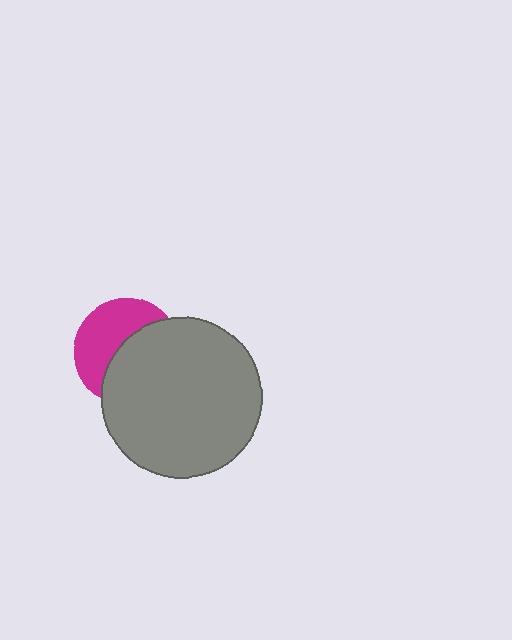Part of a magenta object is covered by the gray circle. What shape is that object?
It is a circle.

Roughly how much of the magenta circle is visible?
About half of it is visible (roughly 46%).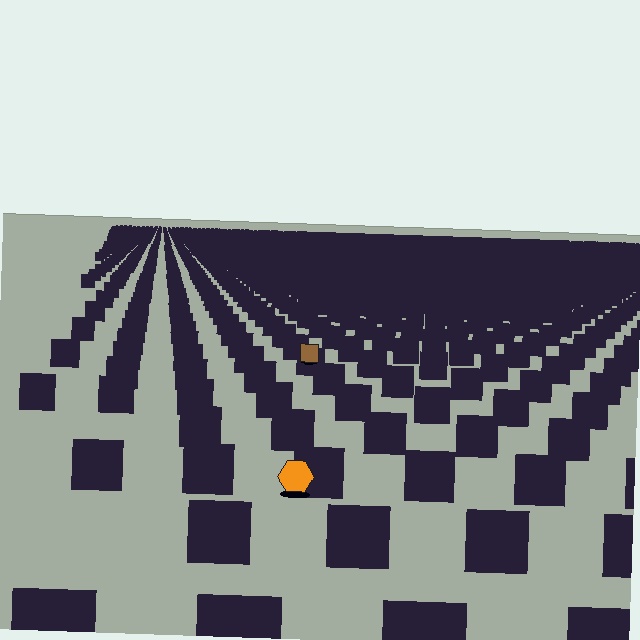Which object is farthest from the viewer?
The brown square is farthest from the viewer. It appears smaller and the ground texture around it is denser.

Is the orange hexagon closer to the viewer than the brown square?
Yes. The orange hexagon is closer — you can tell from the texture gradient: the ground texture is coarser near it.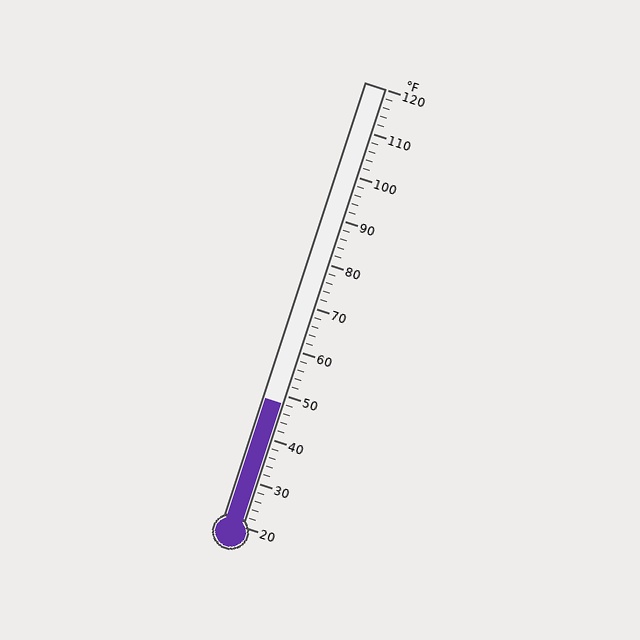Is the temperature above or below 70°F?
The temperature is below 70°F.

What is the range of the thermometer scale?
The thermometer scale ranges from 20°F to 120°F.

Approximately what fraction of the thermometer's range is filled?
The thermometer is filled to approximately 30% of its range.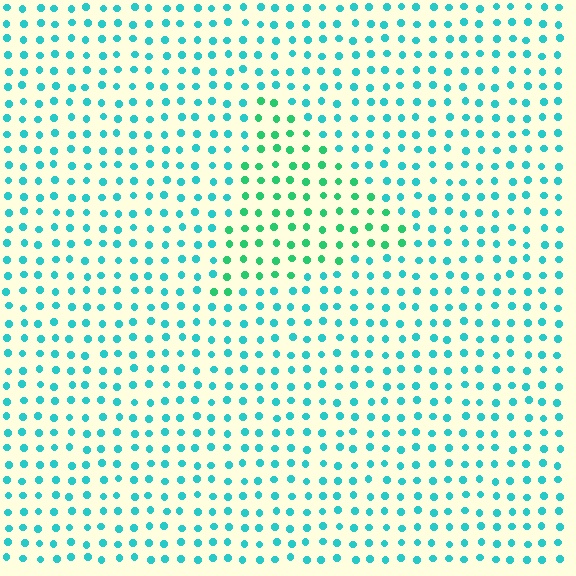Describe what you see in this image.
The image is filled with small cyan elements in a uniform arrangement. A triangle-shaped region is visible where the elements are tinted to a slightly different hue, forming a subtle color boundary.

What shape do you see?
I see a triangle.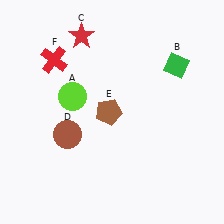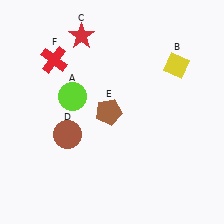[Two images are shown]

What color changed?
The diamond (B) changed from green in Image 1 to yellow in Image 2.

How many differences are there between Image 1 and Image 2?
There is 1 difference between the two images.